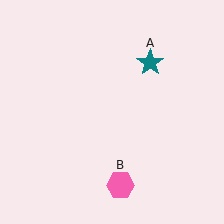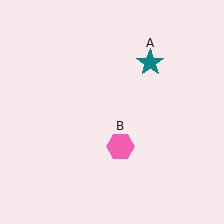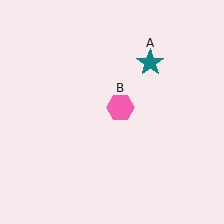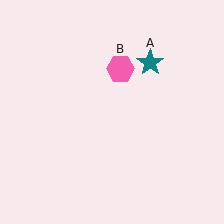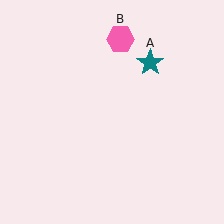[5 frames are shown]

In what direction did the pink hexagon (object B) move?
The pink hexagon (object B) moved up.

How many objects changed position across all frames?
1 object changed position: pink hexagon (object B).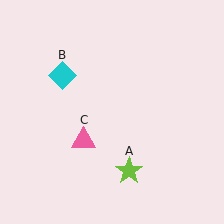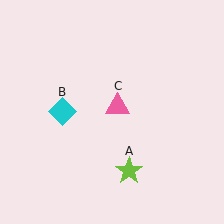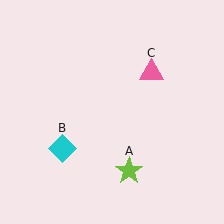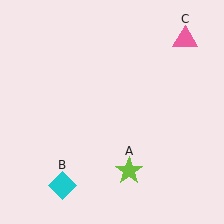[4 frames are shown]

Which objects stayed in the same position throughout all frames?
Lime star (object A) remained stationary.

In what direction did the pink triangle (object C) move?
The pink triangle (object C) moved up and to the right.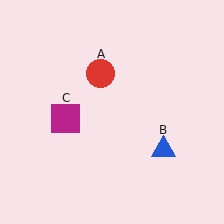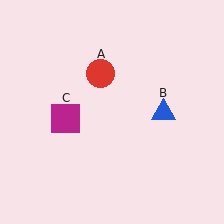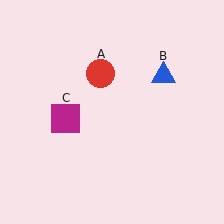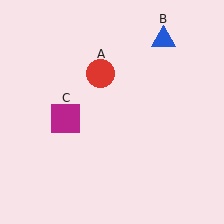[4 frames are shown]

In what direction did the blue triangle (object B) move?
The blue triangle (object B) moved up.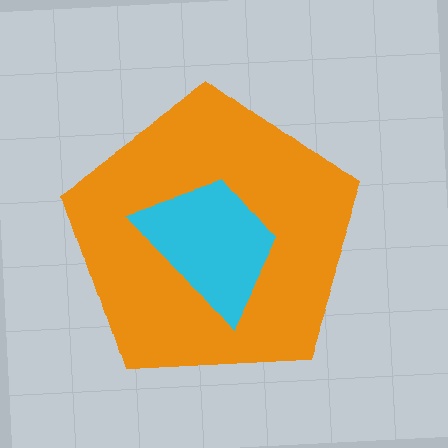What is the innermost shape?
The cyan trapezoid.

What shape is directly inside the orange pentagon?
The cyan trapezoid.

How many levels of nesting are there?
2.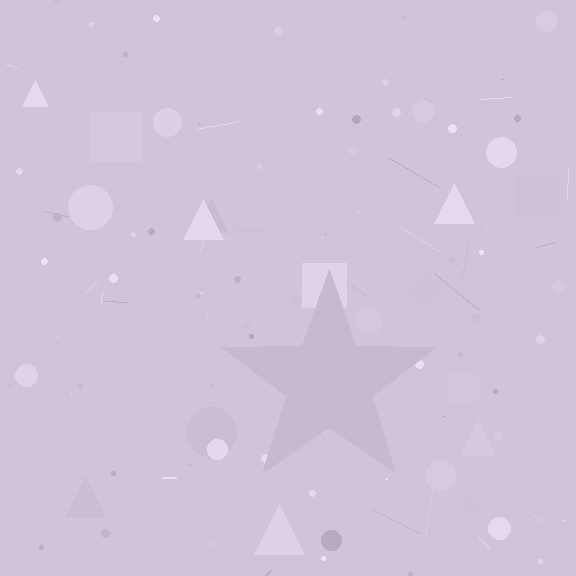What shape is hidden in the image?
A star is hidden in the image.